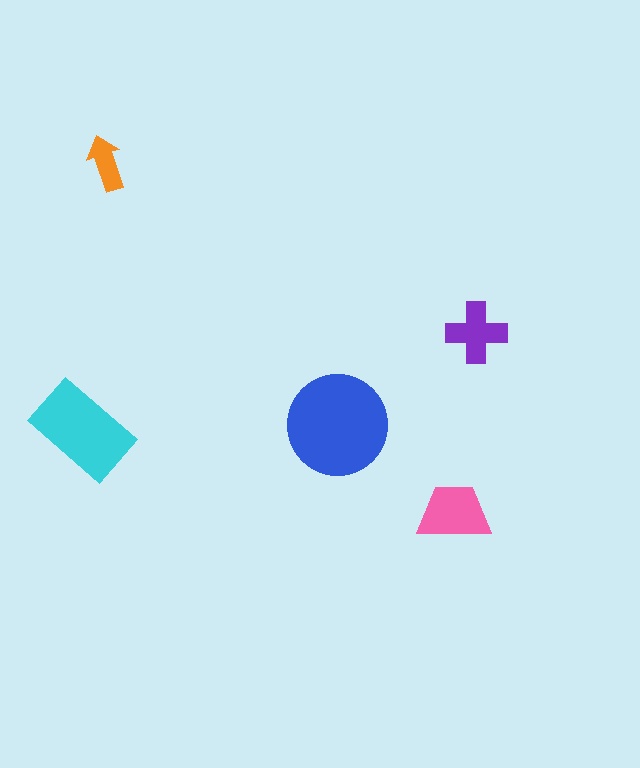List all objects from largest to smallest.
The blue circle, the cyan rectangle, the pink trapezoid, the purple cross, the orange arrow.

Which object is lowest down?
The pink trapezoid is bottommost.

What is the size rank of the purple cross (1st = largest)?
4th.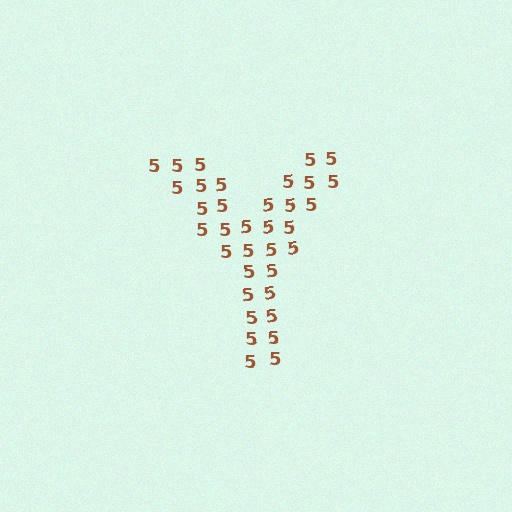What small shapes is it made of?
It is made of small digit 5's.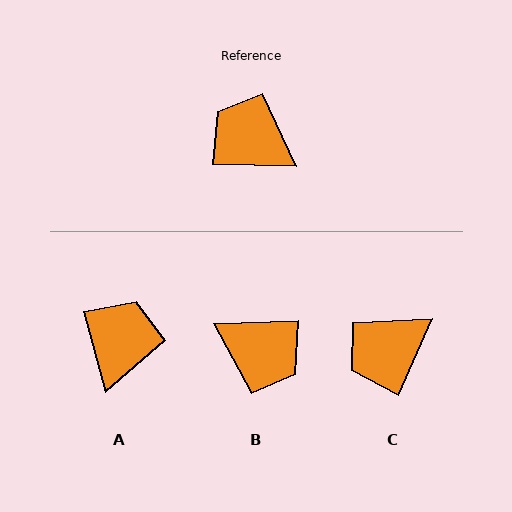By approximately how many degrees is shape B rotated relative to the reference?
Approximately 177 degrees clockwise.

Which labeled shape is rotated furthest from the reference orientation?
B, about 177 degrees away.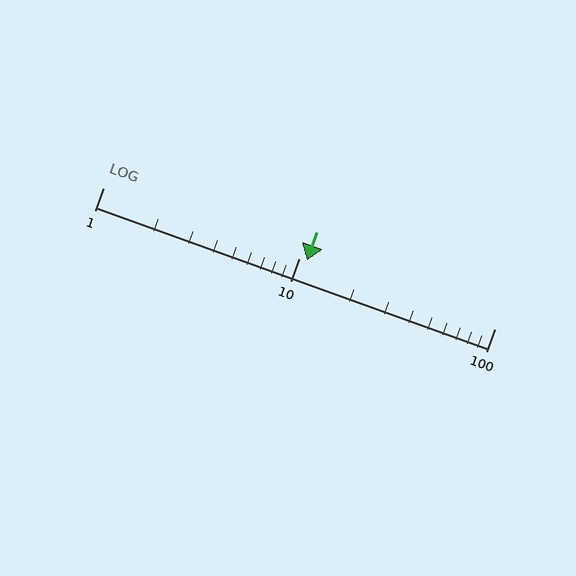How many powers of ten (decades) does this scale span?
The scale spans 2 decades, from 1 to 100.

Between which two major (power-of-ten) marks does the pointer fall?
The pointer is between 10 and 100.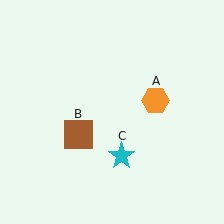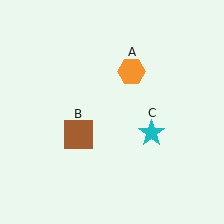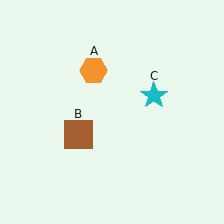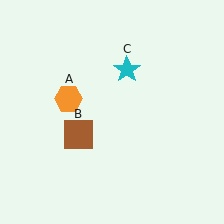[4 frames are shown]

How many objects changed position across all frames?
2 objects changed position: orange hexagon (object A), cyan star (object C).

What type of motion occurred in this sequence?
The orange hexagon (object A), cyan star (object C) rotated counterclockwise around the center of the scene.